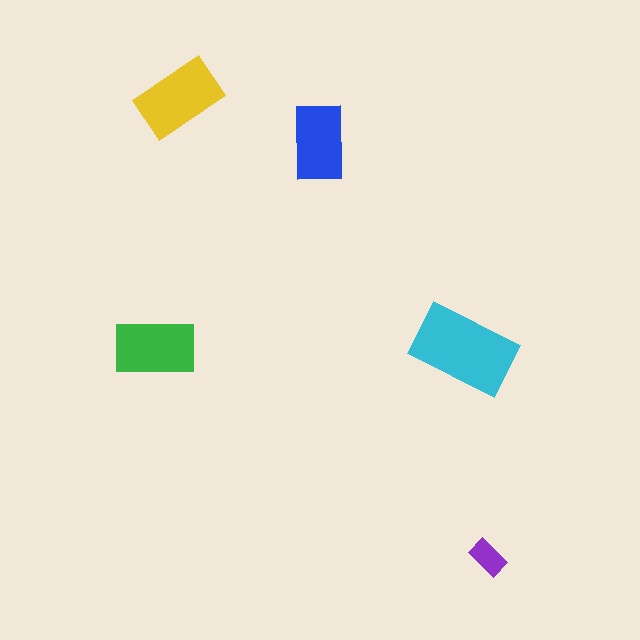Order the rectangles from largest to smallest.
the cyan one, the yellow one, the green one, the blue one, the purple one.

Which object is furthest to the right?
The purple rectangle is rightmost.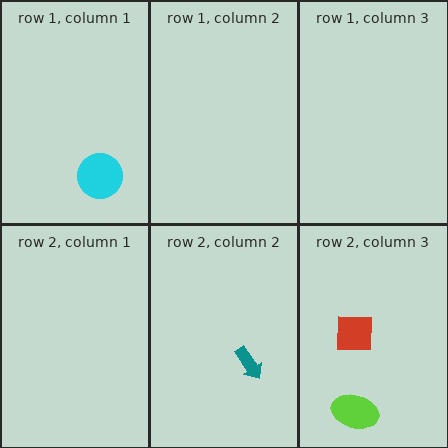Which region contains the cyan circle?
The row 1, column 1 region.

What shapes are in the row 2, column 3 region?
The red square, the lime ellipse.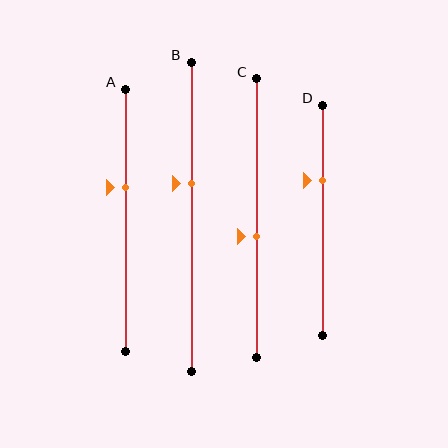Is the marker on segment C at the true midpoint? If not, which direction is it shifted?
No, the marker on segment C is shifted downward by about 7% of the segment length.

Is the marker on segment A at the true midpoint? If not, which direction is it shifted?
No, the marker on segment A is shifted upward by about 13% of the segment length.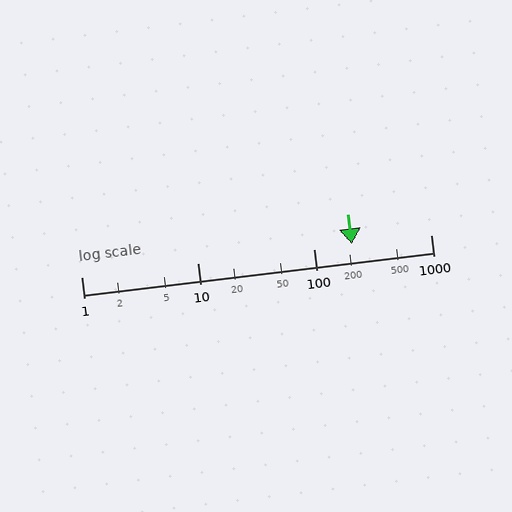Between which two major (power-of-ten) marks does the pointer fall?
The pointer is between 100 and 1000.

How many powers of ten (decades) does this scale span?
The scale spans 3 decades, from 1 to 1000.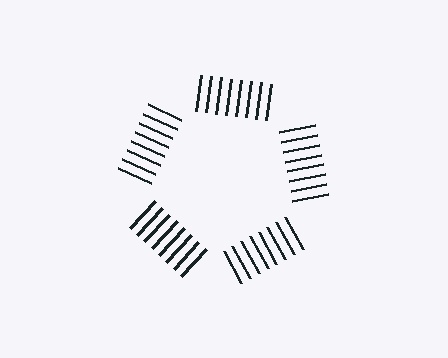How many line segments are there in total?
40 — 8 along each of the 5 edges.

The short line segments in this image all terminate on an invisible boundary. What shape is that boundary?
An illusory pentagon — the line segments terminate on its edges but no continuous stroke is drawn.